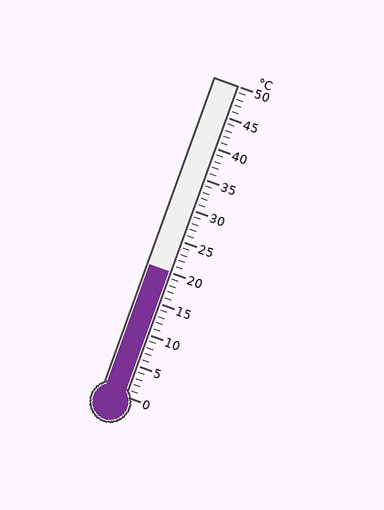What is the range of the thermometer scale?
The thermometer scale ranges from 0°C to 50°C.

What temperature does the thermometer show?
The thermometer shows approximately 20°C.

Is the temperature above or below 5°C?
The temperature is above 5°C.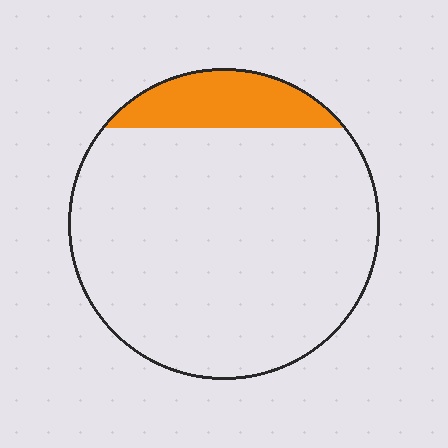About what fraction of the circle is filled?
About one eighth (1/8).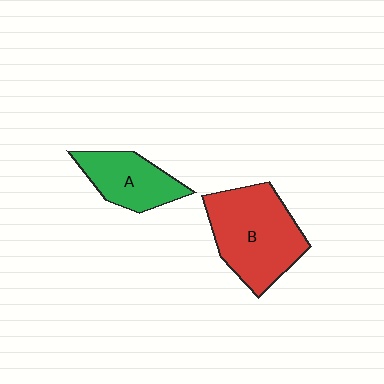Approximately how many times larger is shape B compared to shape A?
Approximately 1.7 times.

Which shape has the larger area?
Shape B (red).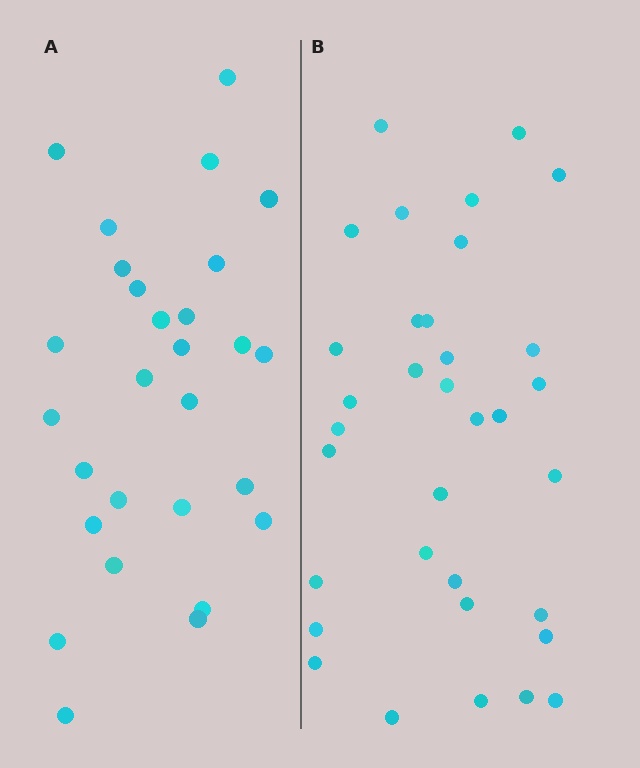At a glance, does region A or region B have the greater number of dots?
Region B (the right region) has more dots.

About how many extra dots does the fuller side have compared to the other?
Region B has about 6 more dots than region A.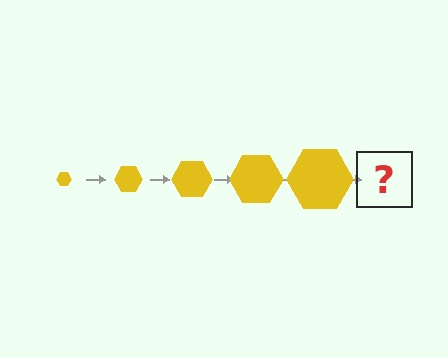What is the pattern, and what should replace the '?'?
The pattern is that the hexagon gets progressively larger each step. The '?' should be a yellow hexagon, larger than the previous one.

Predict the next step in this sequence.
The next step is a yellow hexagon, larger than the previous one.